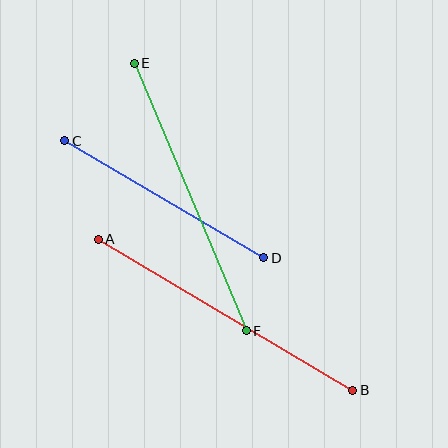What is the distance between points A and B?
The distance is approximately 296 pixels.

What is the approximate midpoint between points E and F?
The midpoint is at approximately (190, 197) pixels.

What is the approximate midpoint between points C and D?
The midpoint is at approximately (164, 199) pixels.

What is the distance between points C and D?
The distance is approximately 231 pixels.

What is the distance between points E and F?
The distance is approximately 290 pixels.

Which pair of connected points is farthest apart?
Points A and B are farthest apart.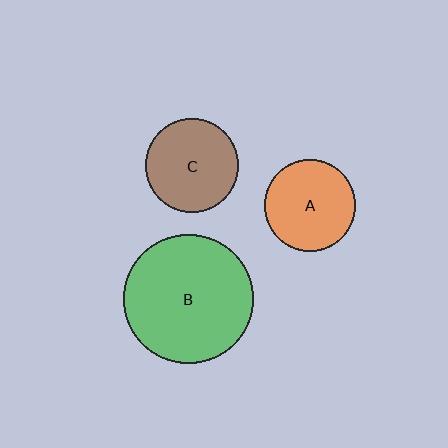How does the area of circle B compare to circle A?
Approximately 2.0 times.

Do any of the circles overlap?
No, none of the circles overlap.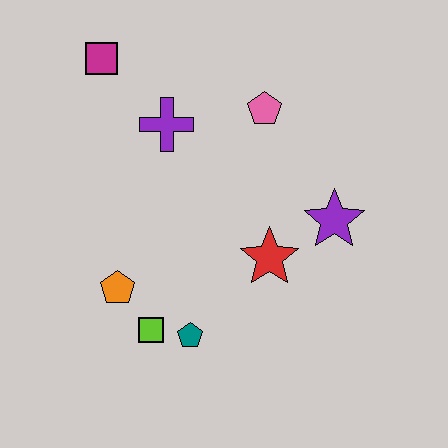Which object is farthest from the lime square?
The magenta square is farthest from the lime square.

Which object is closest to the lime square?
The teal pentagon is closest to the lime square.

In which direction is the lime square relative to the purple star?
The lime square is to the left of the purple star.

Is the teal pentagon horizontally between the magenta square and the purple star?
Yes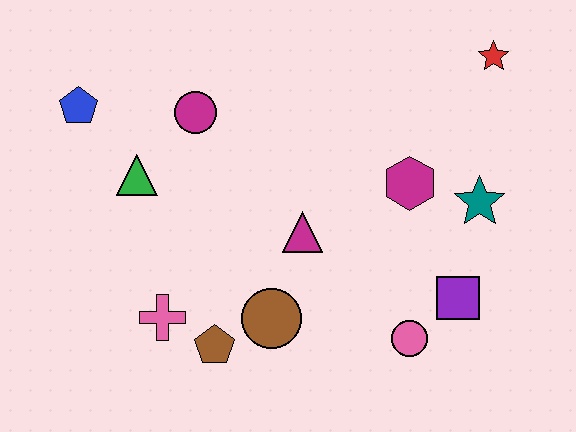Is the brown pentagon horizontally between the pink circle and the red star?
No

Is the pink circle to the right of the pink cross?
Yes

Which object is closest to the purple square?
The pink circle is closest to the purple square.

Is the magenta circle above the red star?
No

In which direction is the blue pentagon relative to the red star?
The blue pentagon is to the left of the red star.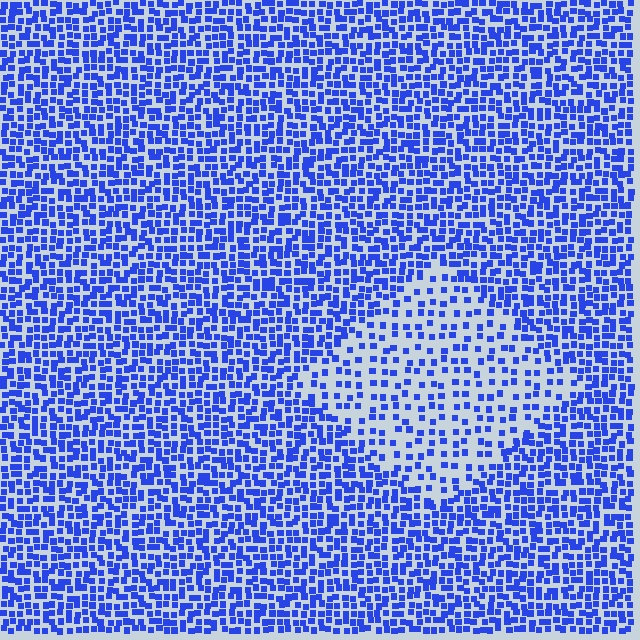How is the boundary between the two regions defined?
The boundary is defined by a change in element density (approximately 2.1x ratio). All elements are the same color, size, and shape.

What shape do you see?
I see a diamond.